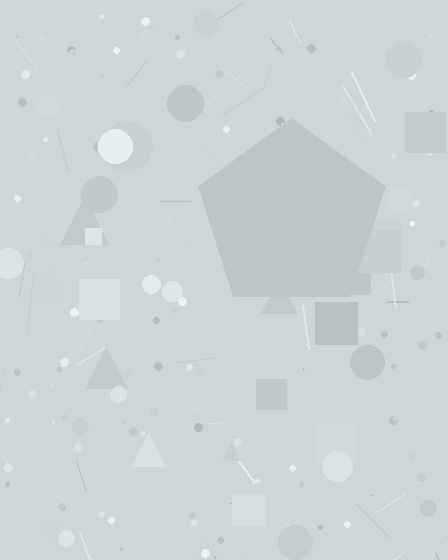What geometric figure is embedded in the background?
A pentagon is embedded in the background.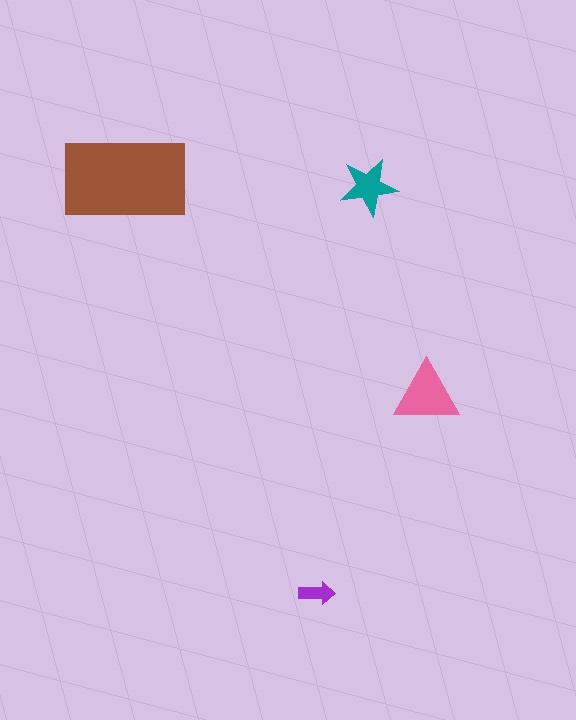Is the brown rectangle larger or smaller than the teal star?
Larger.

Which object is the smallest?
The purple arrow.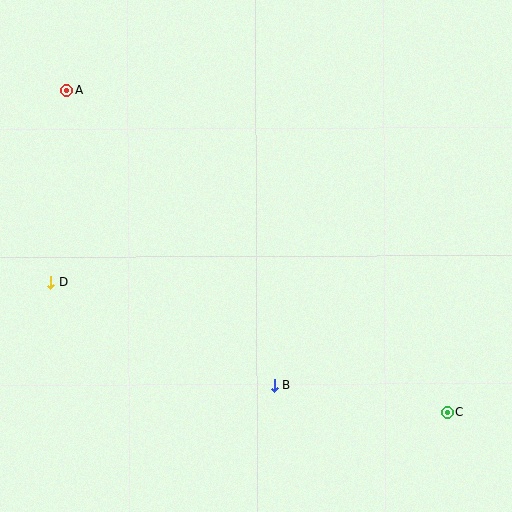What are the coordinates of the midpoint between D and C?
The midpoint between D and C is at (249, 347).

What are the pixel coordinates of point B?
Point B is at (274, 385).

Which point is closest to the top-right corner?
Point C is closest to the top-right corner.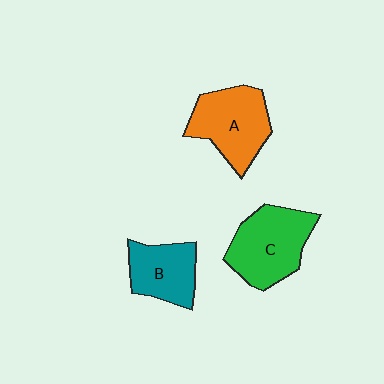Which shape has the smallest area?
Shape B (teal).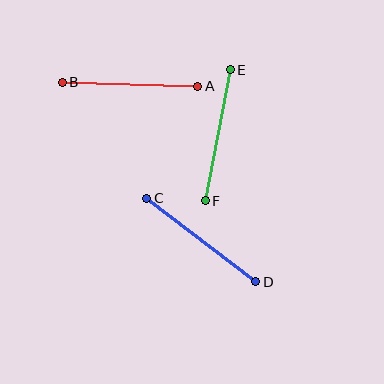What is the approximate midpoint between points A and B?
The midpoint is at approximately (130, 84) pixels.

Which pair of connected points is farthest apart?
Points C and D are farthest apart.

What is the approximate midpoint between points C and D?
The midpoint is at approximately (201, 240) pixels.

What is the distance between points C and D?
The distance is approximately 138 pixels.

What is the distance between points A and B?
The distance is approximately 135 pixels.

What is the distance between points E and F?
The distance is approximately 133 pixels.